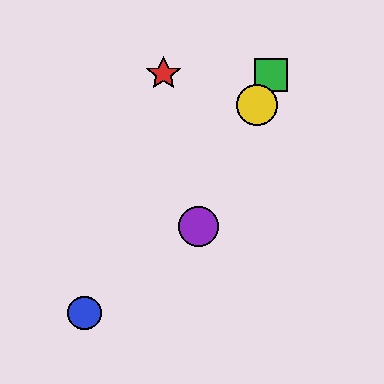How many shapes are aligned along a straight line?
3 shapes (the green square, the yellow circle, the purple circle) are aligned along a straight line.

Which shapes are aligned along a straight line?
The green square, the yellow circle, the purple circle are aligned along a straight line.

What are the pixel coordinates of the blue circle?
The blue circle is at (85, 313).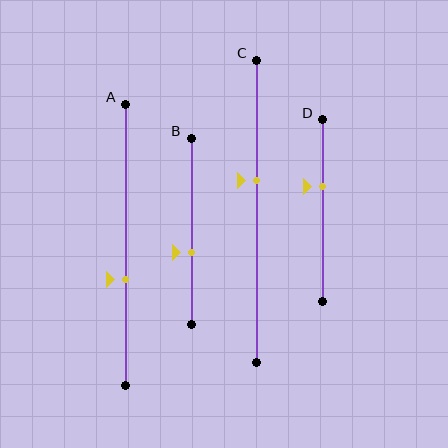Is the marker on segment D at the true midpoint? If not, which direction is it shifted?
No, the marker on segment D is shifted upward by about 13% of the segment length.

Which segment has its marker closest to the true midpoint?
Segment C has its marker closest to the true midpoint.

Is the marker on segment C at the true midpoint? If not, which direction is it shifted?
No, the marker on segment C is shifted upward by about 10% of the segment length.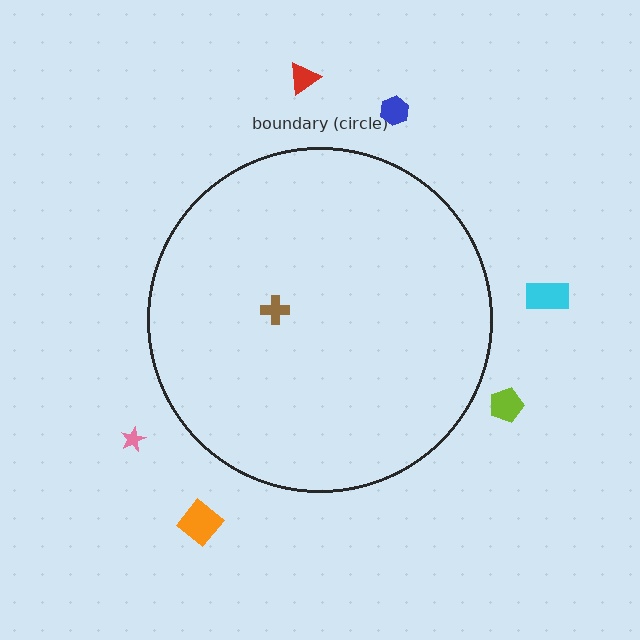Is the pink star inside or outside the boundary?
Outside.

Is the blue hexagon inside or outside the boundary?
Outside.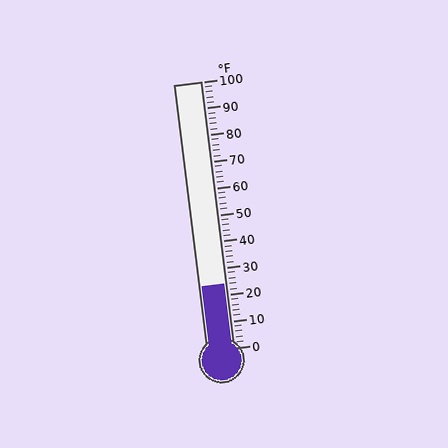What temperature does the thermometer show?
The thermometer shows approximately 24°F.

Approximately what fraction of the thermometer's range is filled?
The thermometer is filled to approximately 25% of its range.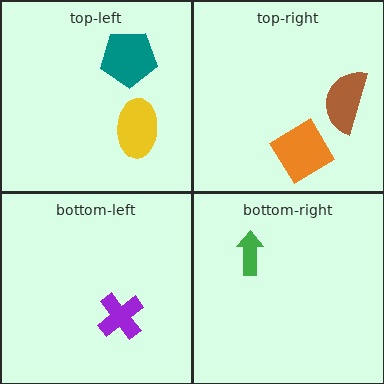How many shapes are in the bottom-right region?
1.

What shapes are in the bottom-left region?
The purple cross.